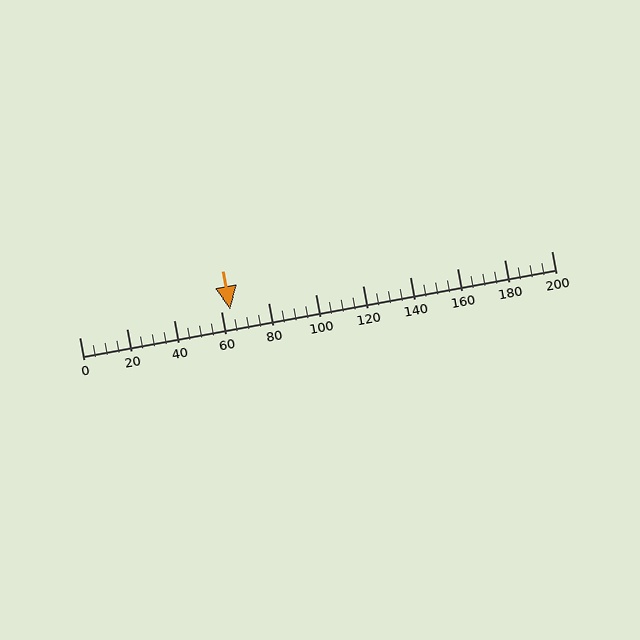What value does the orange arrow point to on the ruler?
The orange arrow points to approximately 64.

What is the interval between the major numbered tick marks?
The major tick marks are spaced 20 units apart.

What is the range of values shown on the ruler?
The ruler shows values from 0 to 200.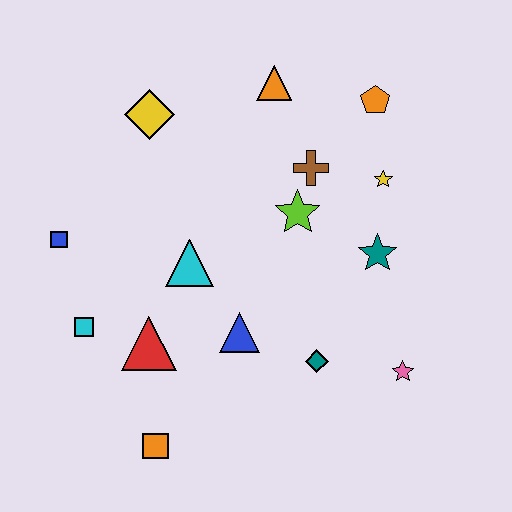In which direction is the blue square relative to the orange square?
The blue square is above the orange square.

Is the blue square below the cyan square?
No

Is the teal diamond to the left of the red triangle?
No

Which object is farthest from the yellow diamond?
The pink star is farthest from the yellow diamond.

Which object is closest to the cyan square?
The red triangle is closest to the cyan square.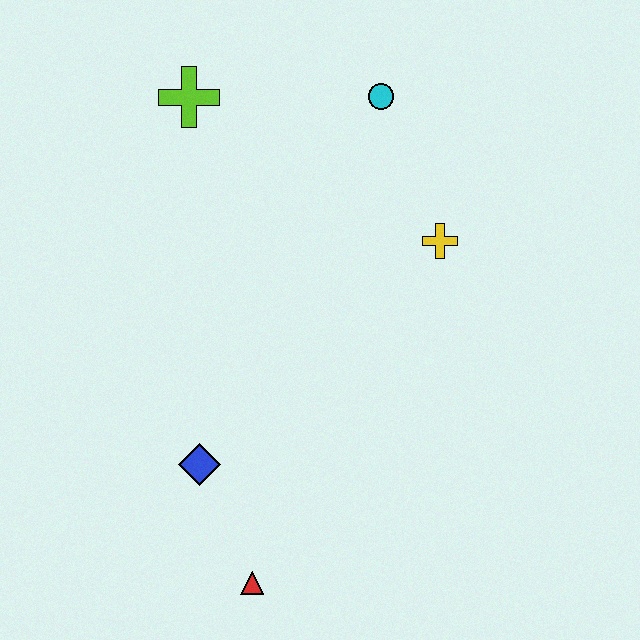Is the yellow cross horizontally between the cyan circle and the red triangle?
No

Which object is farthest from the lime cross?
The red triangle is farthest from the lime cross.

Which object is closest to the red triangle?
The blue diamond is closest to the red triangle.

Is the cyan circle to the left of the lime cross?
No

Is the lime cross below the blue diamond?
No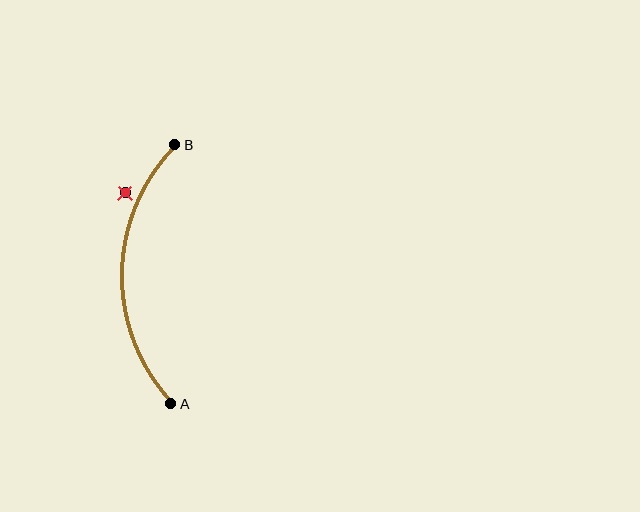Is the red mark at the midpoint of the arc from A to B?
No — the red mark does not lie on the arc at all. It sits slightly outside the curve.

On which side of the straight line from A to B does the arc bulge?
The arc bulges to the left of the straight line connecting A and B.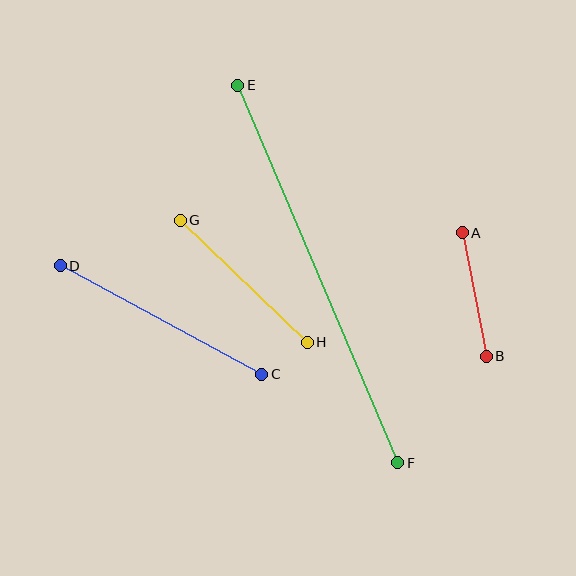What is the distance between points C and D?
The distance is approximately 229 pixels.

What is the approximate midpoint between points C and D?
The midpoint is at approximately (161, 320) pixels.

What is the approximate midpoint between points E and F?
The midpoint is at approximately (318, 274) pixels.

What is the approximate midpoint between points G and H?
The midpoint is at approximately (244, 281) pixels.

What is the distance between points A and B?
The distance is approximately 126 pixels.